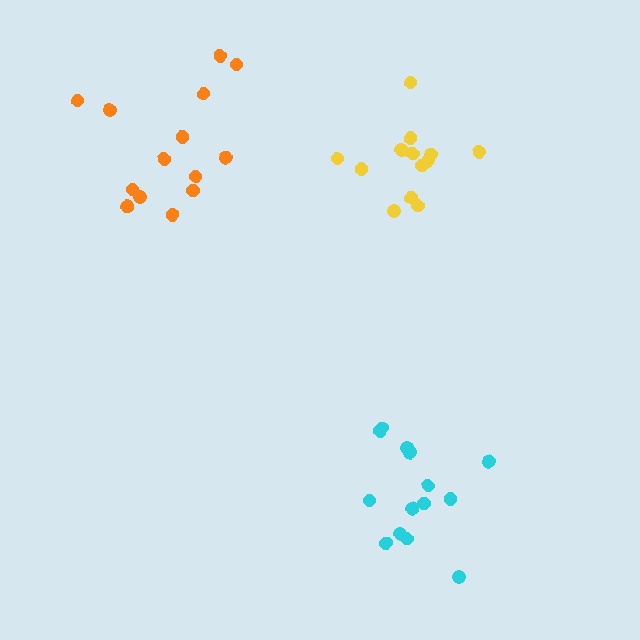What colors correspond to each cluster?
The clusters are colored: yellow, cyan, orange.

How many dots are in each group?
Group 1: 13 dots, Group 2: 14 dots, Group 3: 14 dots (41 total).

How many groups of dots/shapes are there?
There are 3 groups.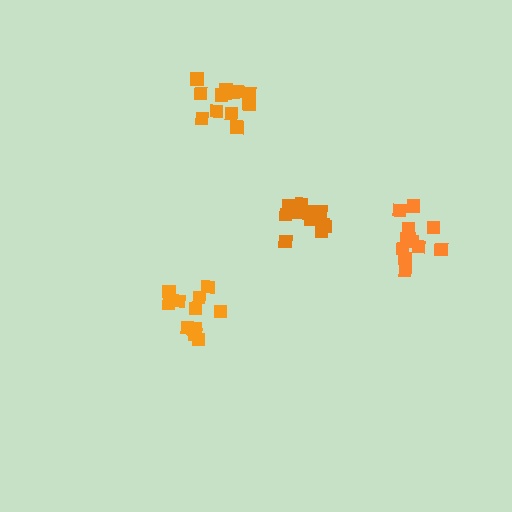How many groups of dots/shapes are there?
There are 4 groups.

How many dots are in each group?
Group 1: 13 dots, Group 2: 12 dots, Group 3: 13 dots, Group 4: 12 dots (50 total).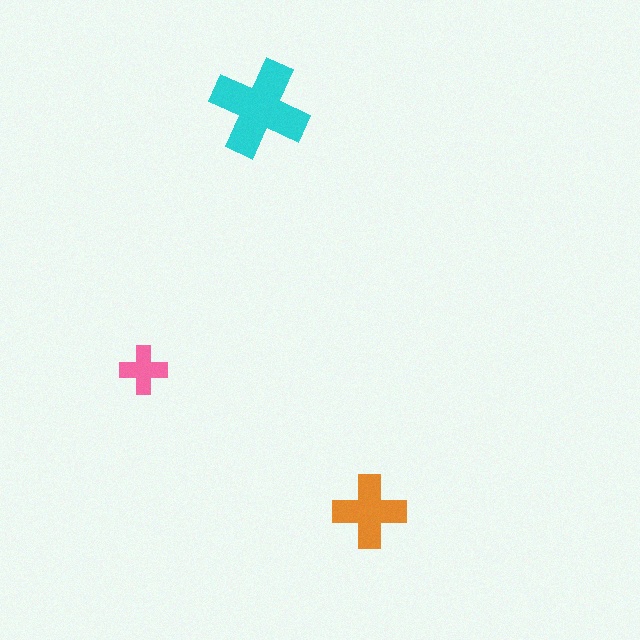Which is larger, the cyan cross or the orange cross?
The cyan one.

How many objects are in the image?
There are 3 objects in the image.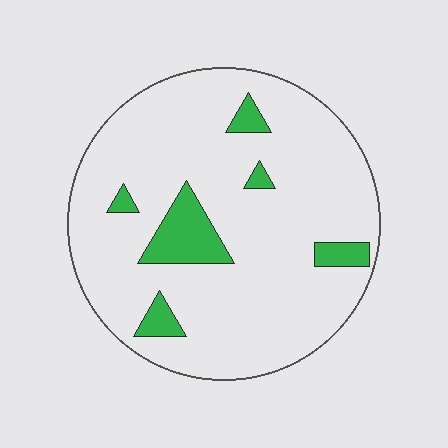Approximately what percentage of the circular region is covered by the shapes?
Approximately 10%.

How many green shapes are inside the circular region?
6.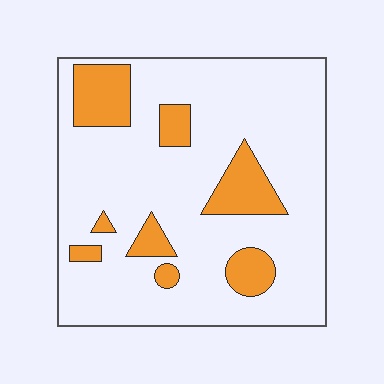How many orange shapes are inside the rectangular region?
8.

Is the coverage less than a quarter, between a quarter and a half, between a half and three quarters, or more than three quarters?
Less than a quarter.